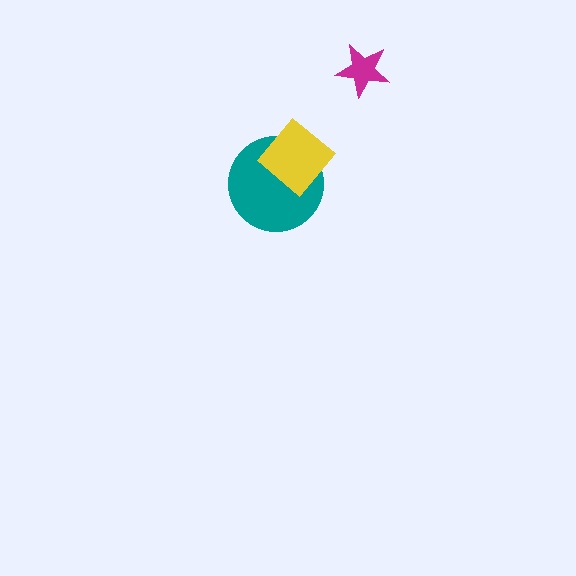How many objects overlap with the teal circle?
1 object overlaps with the teal circle.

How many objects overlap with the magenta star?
0 objects overlap with the magenta star.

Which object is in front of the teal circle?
The yellow diamond is in front of the teal circle.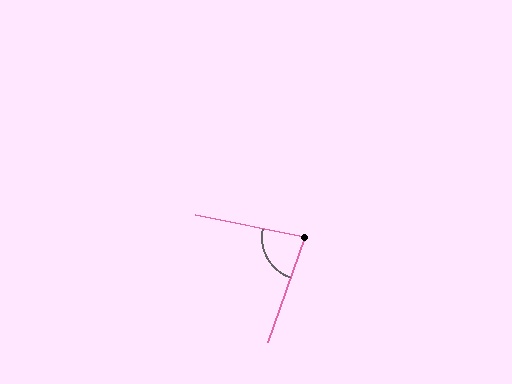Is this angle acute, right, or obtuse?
It is acute.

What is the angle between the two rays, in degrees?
Approximately 82 degrees.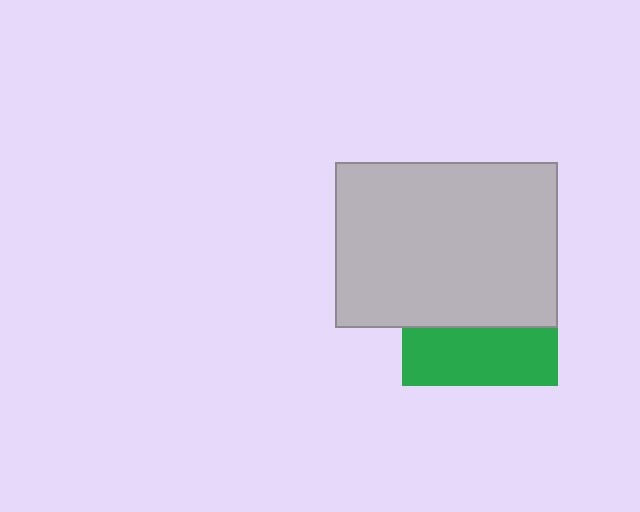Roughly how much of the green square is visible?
A small part of it is visible (roughly 38%).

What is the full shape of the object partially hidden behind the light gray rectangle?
The partially hidden object is a green square.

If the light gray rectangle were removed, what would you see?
You would see the complete green square.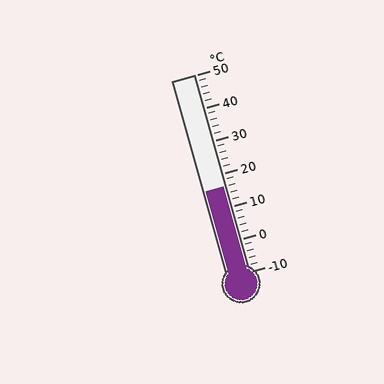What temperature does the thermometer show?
The thermometer shows approximately 16°C.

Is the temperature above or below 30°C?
The temperature is below 30°C.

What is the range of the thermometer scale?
The thermometer scale ranges from -10°C to 50°C.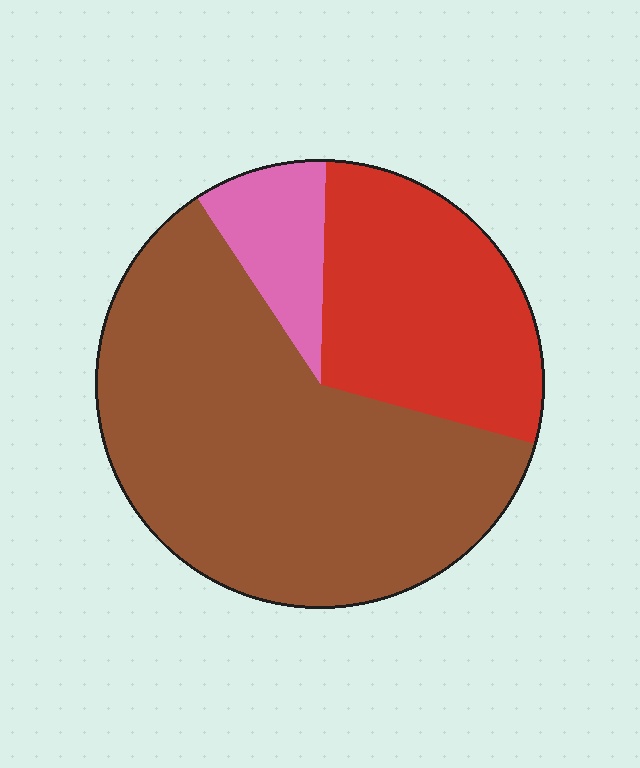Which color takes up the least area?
Pink, at roughly 10%.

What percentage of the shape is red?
Red covers around 30% of the shape.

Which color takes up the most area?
Brown, at roughly 60%.